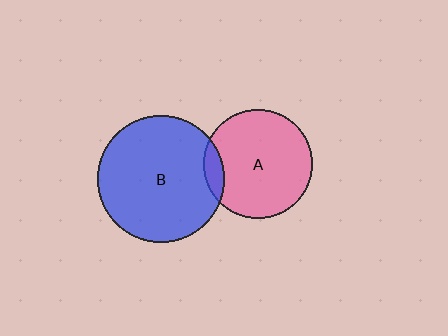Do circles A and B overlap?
Yes.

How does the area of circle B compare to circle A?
Approximately 1.4 times.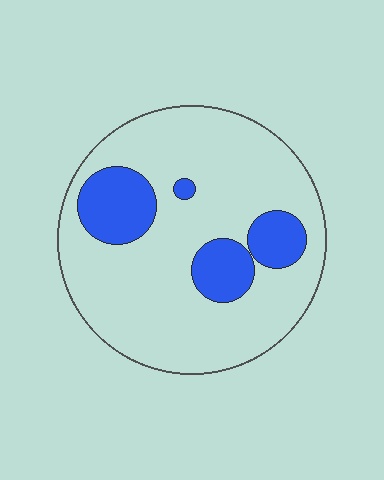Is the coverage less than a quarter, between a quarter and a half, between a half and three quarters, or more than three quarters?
Less than a quarter.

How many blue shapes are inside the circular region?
4.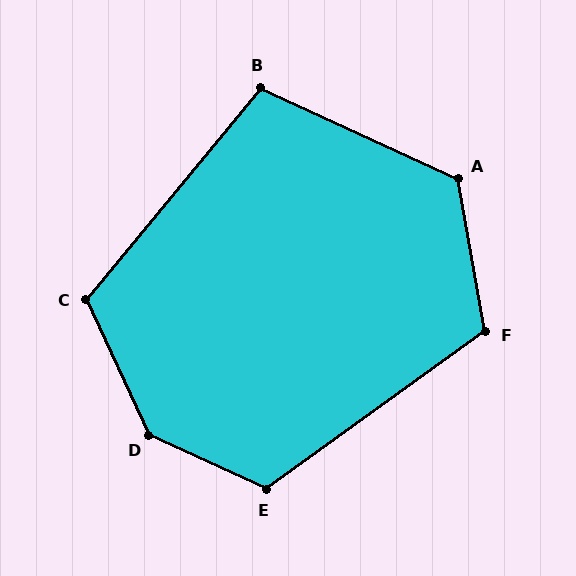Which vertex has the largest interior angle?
D, at approximately 140 degrees.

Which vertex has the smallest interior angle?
B, at approximately 105 degrees.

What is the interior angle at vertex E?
Approximately 119 degrees (obtuse).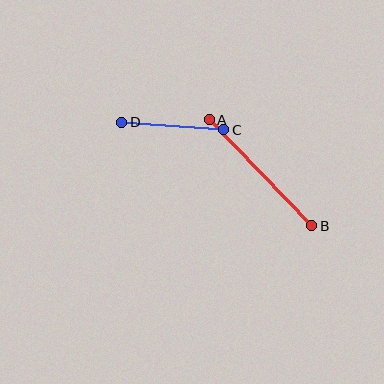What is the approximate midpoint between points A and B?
The midpoint is at approximately (261, 173) pixels.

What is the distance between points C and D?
The distance is approximately 102 pixels.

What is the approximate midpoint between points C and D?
The midpoint is at approximately (173, 126) pixels.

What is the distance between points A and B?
The distance is approximately 147 pixels.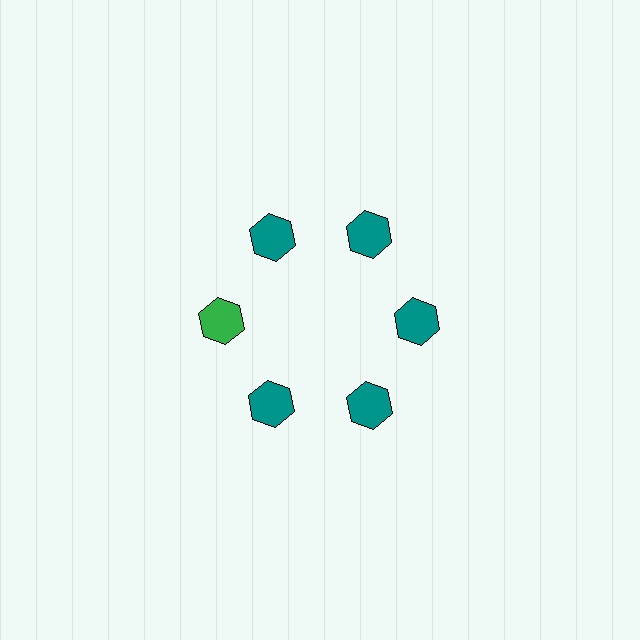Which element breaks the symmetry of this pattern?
The green hexagon at roughly the 9 o'clock position breaks the symmetry. All other shapes are teal hexagons.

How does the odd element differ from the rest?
It has a different color: green instead of teal.